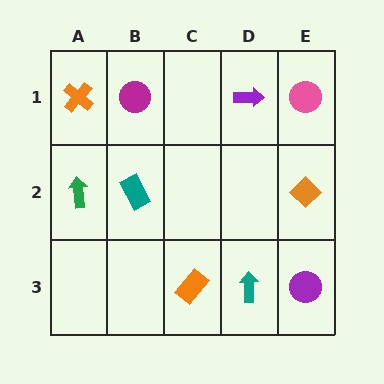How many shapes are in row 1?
4 shapes.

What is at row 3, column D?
A teal arrow.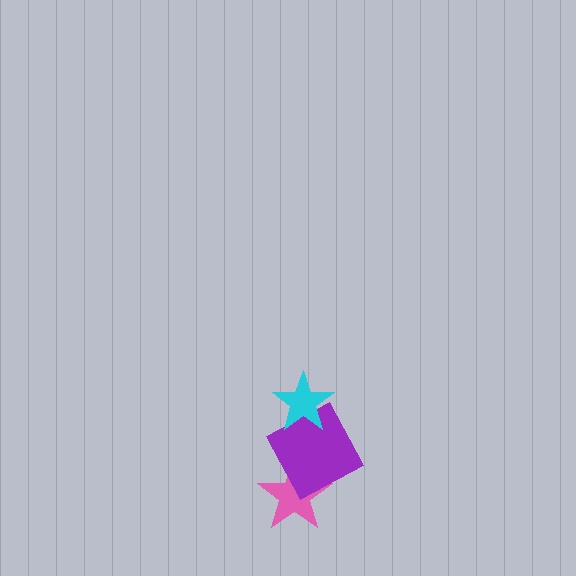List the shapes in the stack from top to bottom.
From top to bottom: the cyan star, the purple square, the pink star.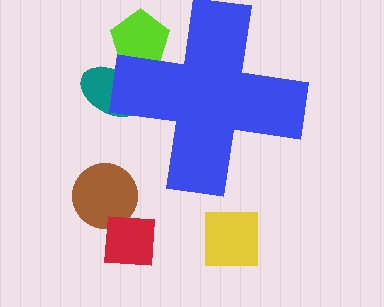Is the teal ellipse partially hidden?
Yes, the teal ellipse is partially hidden behind the blue cross.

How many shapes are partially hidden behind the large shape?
2 shapes are partially hidden.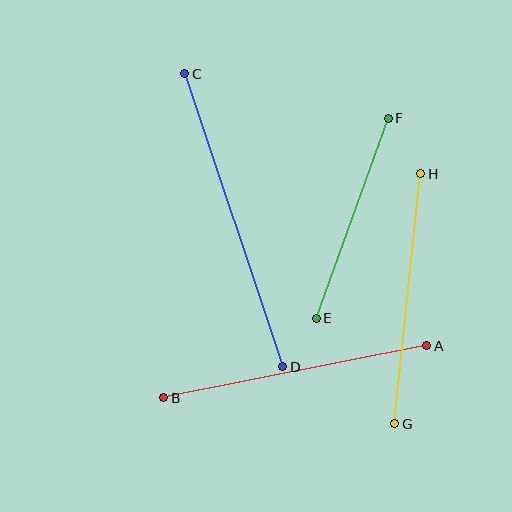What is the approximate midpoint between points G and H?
The midpoint is at approximately (408, 299) pixels.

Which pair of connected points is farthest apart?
Points C and D are farthest apart.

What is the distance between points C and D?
The distance is approximately 309 pixels.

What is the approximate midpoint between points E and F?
The midpoint is at approximately (352, 218) pixels.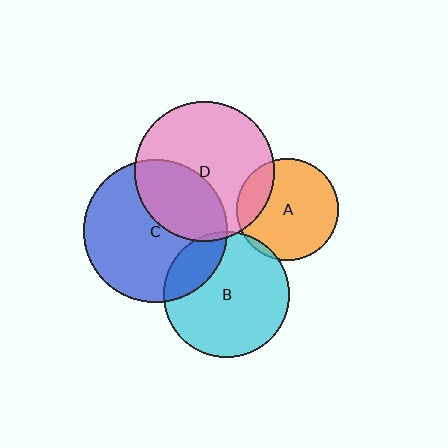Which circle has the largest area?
Circle C (blue).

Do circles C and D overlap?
Yes.